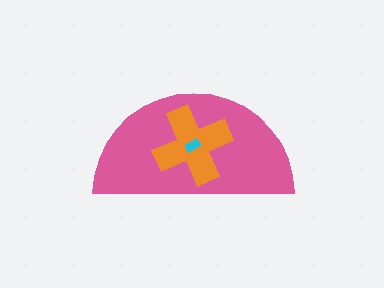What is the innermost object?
The cyan rectangle.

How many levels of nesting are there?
3.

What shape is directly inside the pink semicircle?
The orange cross.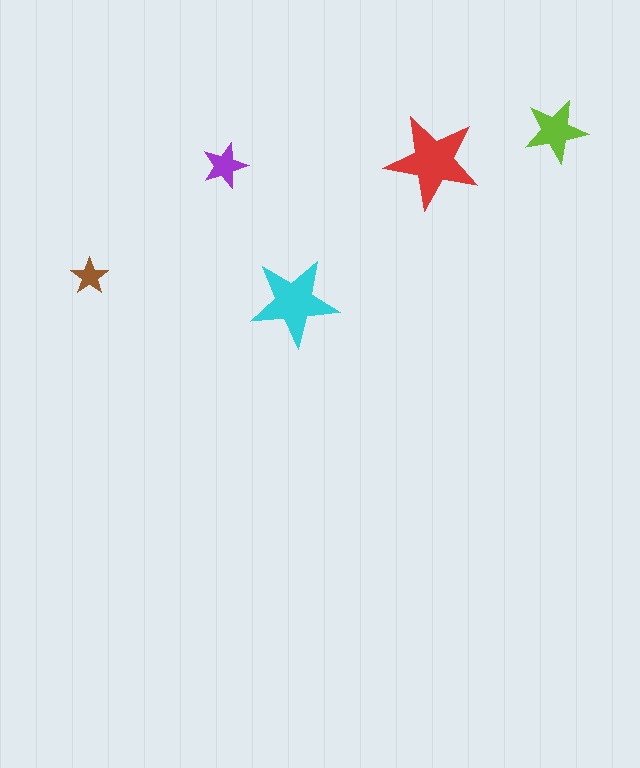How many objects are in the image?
There are 5 objects in the image.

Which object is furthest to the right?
The lime star is rightmost.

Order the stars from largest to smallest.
the red one, the cyan one, the lime one, the purple one, the brown one.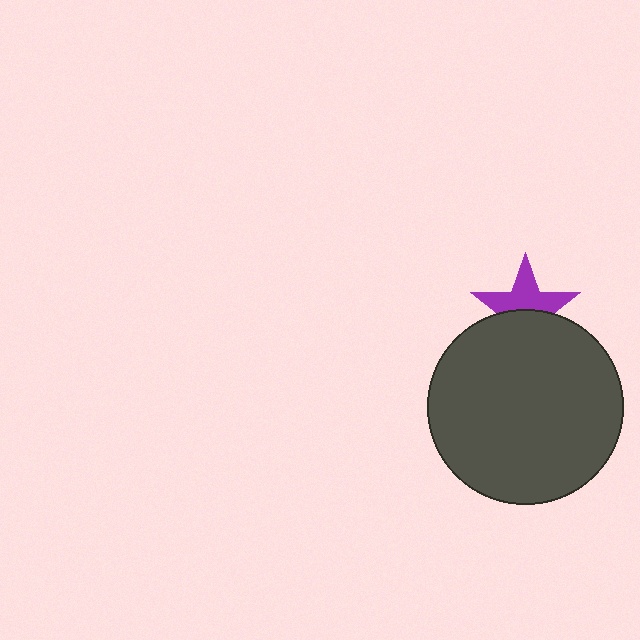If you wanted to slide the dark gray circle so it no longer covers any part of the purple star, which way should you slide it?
Slide it down — that is the most direct way to separate the two shapes.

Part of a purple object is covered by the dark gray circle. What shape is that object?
It is a star.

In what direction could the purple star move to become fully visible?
The purple star could move up. That would shift it out from behind the dark gray circle entirely.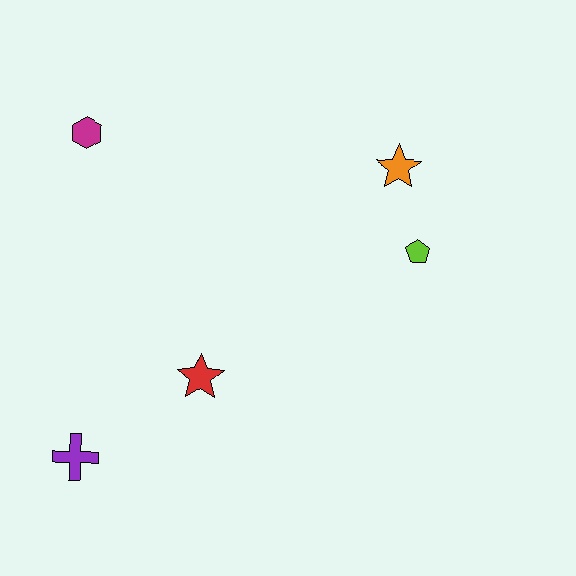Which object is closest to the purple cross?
The red star is closest to the purple cross.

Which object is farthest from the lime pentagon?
The purple cross is farthest from the lime pentagon.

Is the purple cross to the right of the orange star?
No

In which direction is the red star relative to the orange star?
The red star is below the orange star.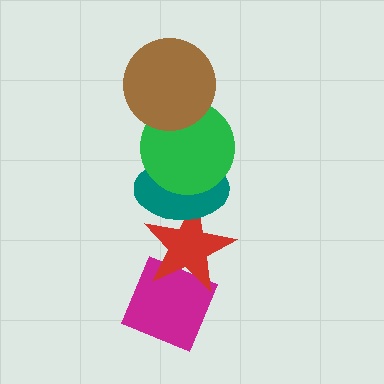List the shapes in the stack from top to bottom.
From top to bottom: the brown circle, the green circle, the teal ellipse, the red star, the magenta diamond.